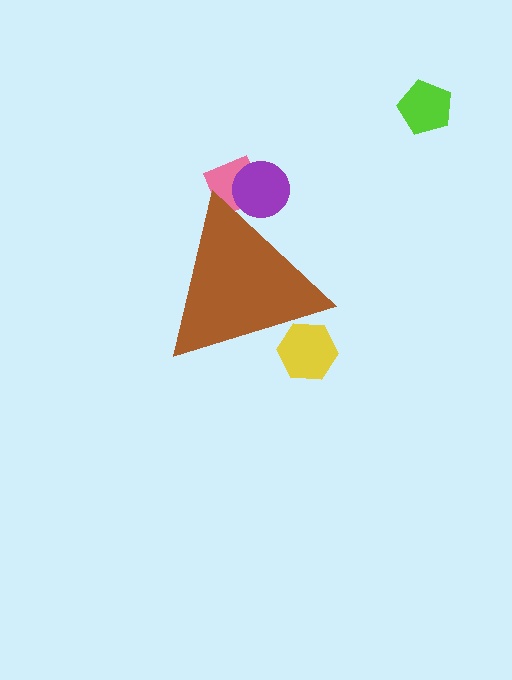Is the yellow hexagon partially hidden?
Yes, the yellow hexagon is partially hidden behind the brown triangle.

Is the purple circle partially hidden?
Yes, the purple circle is partially hidden behind the brown triangle.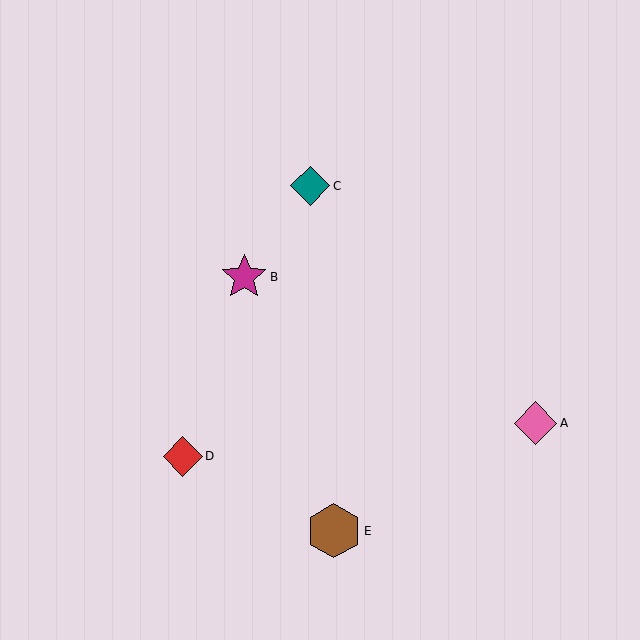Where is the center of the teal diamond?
The center of the teal diamond is at (310, 186).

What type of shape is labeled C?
Shape C is a teal diamond.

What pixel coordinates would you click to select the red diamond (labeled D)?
Click at (183, 457) to select the red diamond D.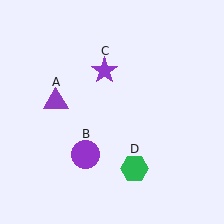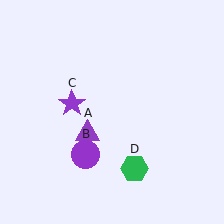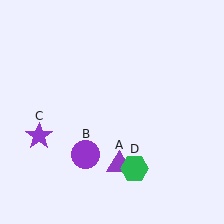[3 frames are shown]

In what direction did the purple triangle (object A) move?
The purple triangle (object A) moved down and to the right.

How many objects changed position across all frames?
2 objects changed position: purple triangle (object A), purple star (object C).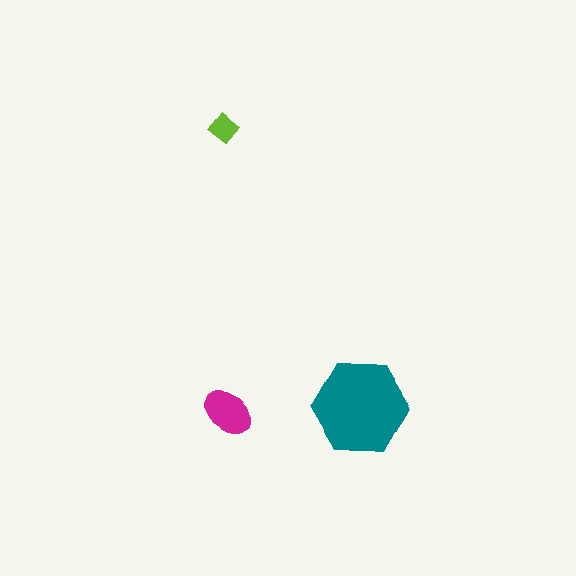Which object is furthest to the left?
The lime diamond is leftmost.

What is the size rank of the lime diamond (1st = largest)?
3rd.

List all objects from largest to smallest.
The teal hexagon, the magenta ellipse, the lime diamond.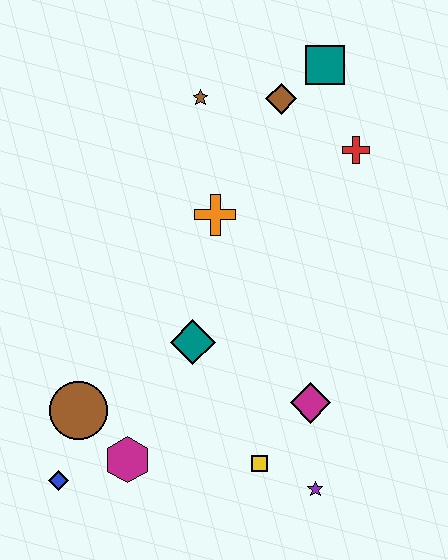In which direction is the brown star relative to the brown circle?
The brown star is above the brown circle.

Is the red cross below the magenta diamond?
No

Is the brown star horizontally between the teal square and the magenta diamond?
No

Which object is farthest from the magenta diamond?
The teal square is farthest from the magenta diamond.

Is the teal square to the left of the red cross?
Yes